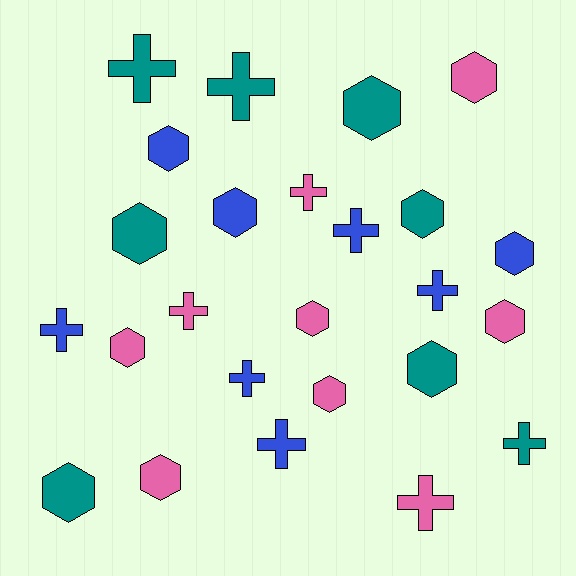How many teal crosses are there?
There are 3 teal crosses.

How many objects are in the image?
There are 25 objects.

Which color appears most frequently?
Pink, with 9 objects.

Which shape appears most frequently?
Hexagon, with 14 objects.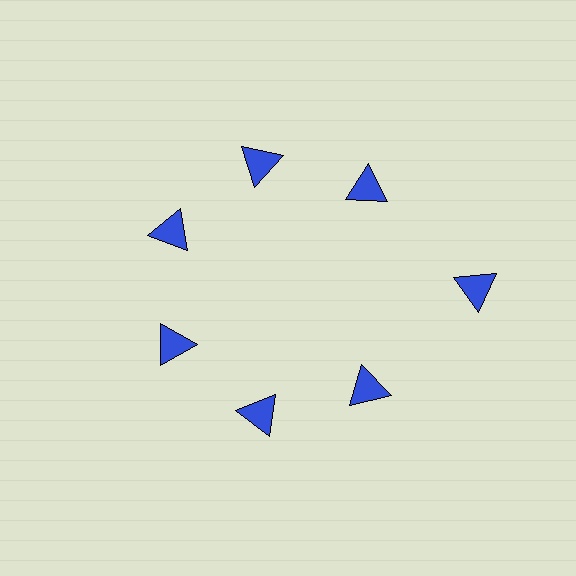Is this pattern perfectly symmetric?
No. The 7 blue triangles are arranged in a ring, but one element near the 3 o'clock position is pushed outward from the center, breaking the 7-fold rotational symmetry.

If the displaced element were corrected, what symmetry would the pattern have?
It would have 7-fold rotational symmetry — the pattern would map onto itself every 51 degrees.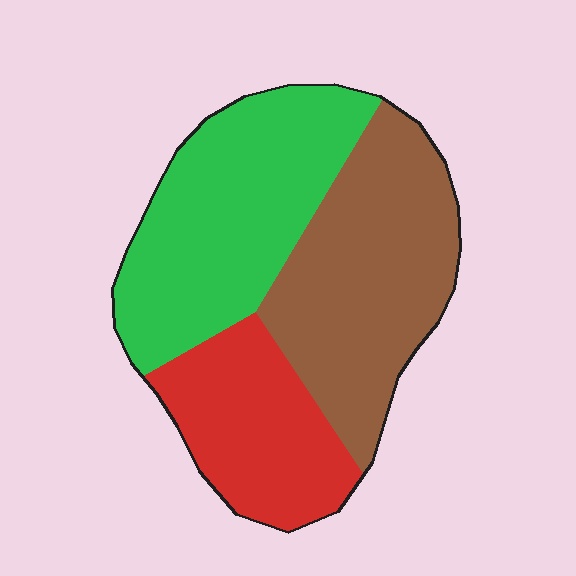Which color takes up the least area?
Red, at roughly 25%.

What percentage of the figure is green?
Green covers roughly 40% of the figure.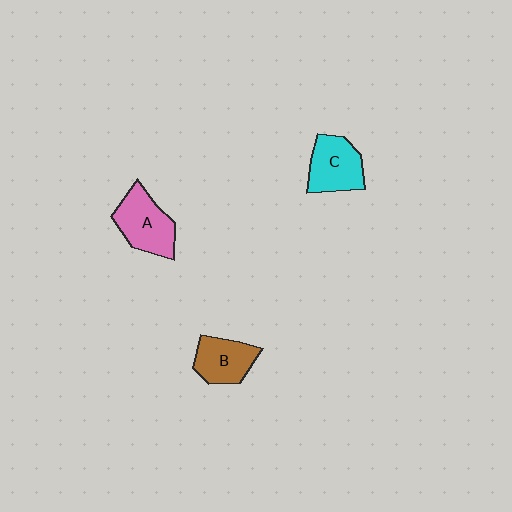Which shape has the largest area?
Shape A (pink).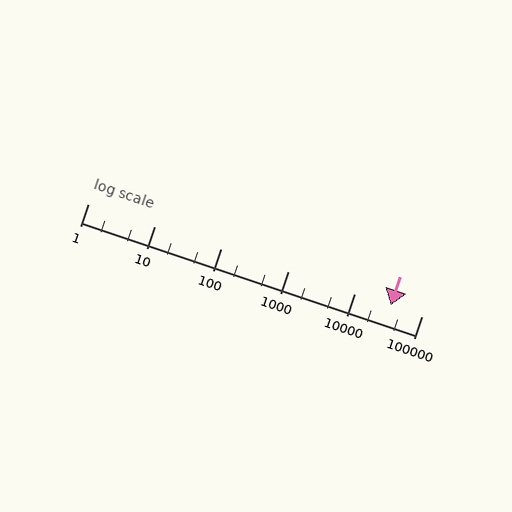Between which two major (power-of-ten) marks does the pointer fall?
The pointer is between 10000 and 100000.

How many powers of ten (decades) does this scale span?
The scale spans 5 decades, from 1 to 100000.